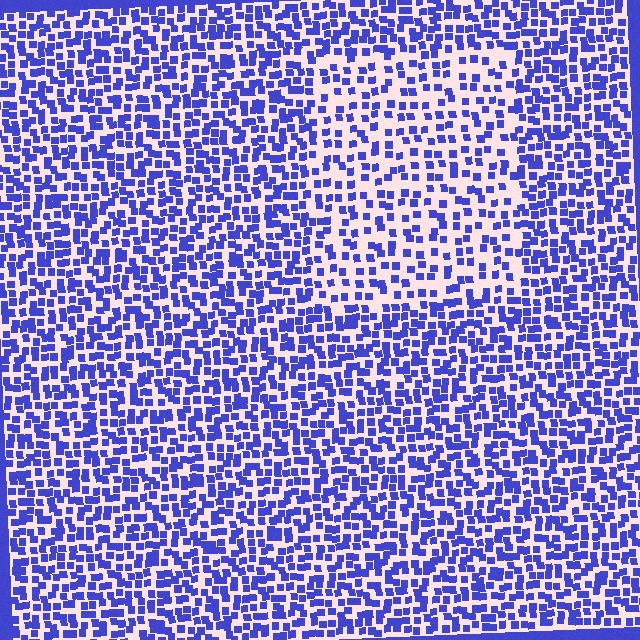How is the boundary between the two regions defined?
The boundary is defined by a change in element density (approximately 1.8x ratio). All elements are the same color, size, and shape.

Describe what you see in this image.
The image contains small blue elements arranged at two different densities. A rectangle-shaped region is visible where the elements are less densely packed than the surrounding area.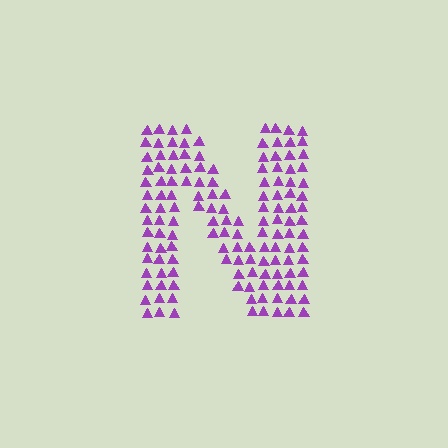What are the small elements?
The small elements are triangles.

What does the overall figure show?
The overall figure shows the letter N.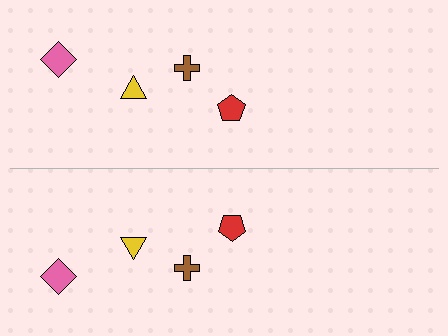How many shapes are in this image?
There are 8 shapes in this image.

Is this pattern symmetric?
Yes, this pattern has bilateral (reflection) symmetry.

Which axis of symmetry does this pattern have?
The pattern has a horizontal axis of symmetry running through the center of the image.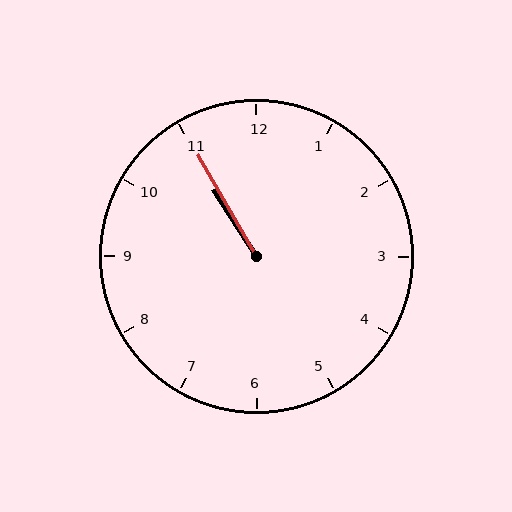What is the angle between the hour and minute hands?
Approximately 2 degrees.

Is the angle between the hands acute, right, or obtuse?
It is acute.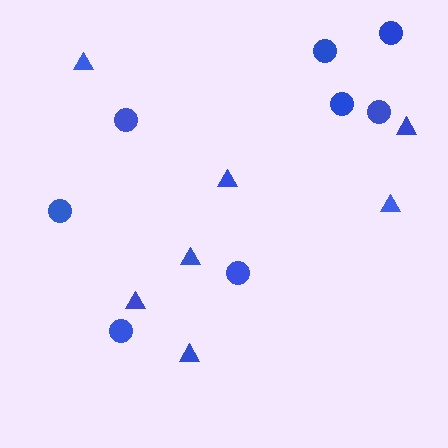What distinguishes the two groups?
There are 2 groups: one group of circles (8) and one group of triangles (7).